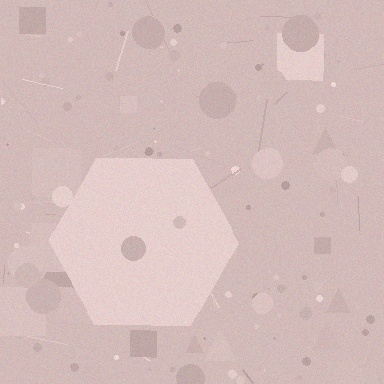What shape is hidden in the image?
A hexagon is hidden in the image.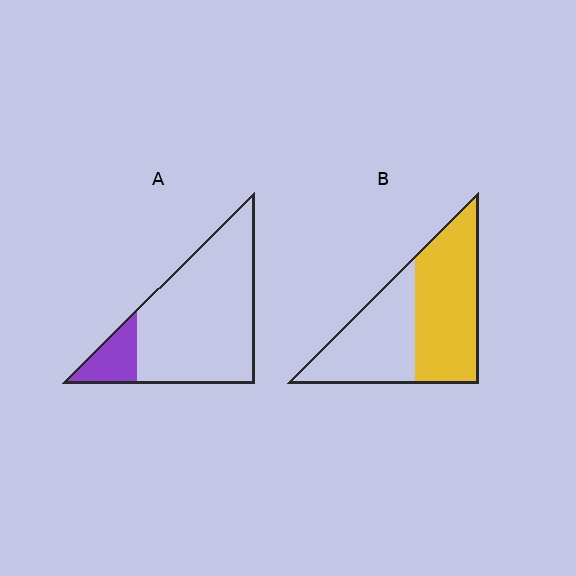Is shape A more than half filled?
No.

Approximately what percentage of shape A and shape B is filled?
A is approximately 15% and B is approximately 55%.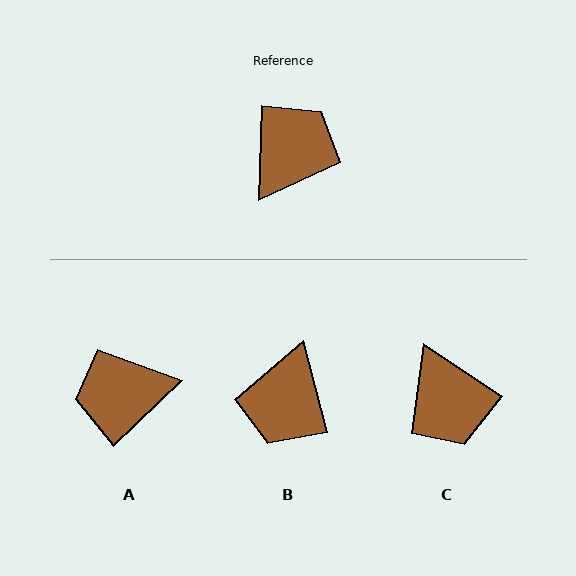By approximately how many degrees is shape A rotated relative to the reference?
Approximately 136 degrees counter-clockwise.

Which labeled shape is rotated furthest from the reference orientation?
B, about 164 degrees away.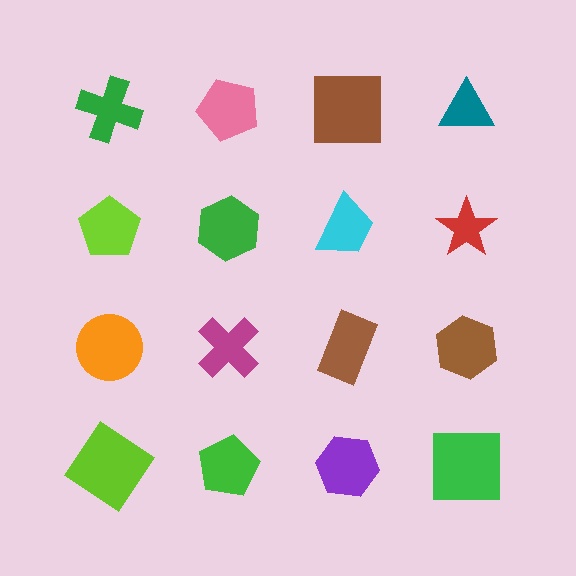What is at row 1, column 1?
A green cross.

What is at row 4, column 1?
A lime diamond.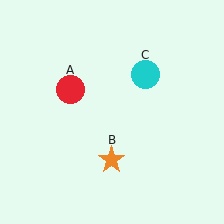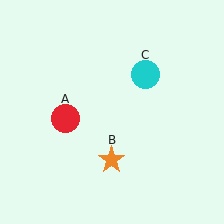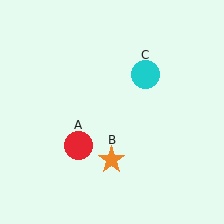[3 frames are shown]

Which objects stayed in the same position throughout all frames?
Orange star (object B) and cyan circle (object C) remained stationary.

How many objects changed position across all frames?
1 object changed position: red circle (object A).